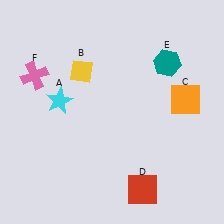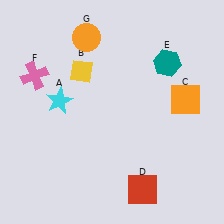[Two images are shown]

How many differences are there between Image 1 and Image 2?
There is 1 difference between the two images.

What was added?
An orange circle (G) was added in Image 2.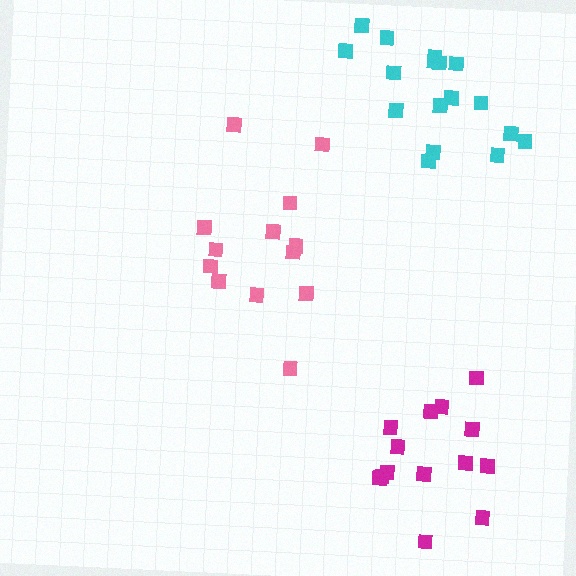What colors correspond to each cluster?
The clusters are colored: cyan, pink, magenta.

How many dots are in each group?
Group 1: 17 dots, Group 2: 13 dots, Group 3: 14 dots (44 total).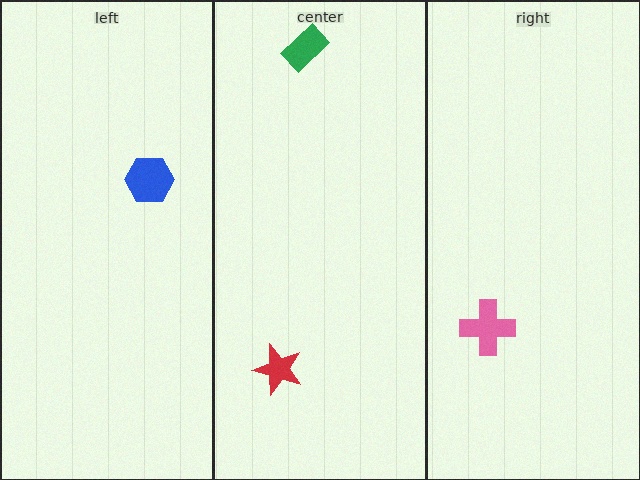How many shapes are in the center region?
2.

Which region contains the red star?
The center region.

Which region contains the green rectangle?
The center region.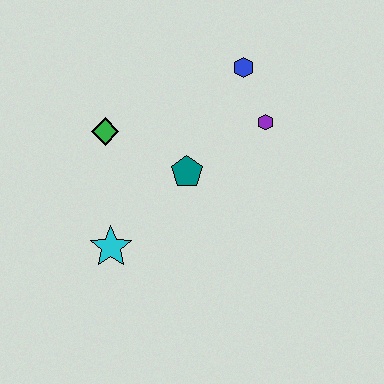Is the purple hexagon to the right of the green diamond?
Yes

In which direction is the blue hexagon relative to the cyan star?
The blue hexagon is above the cyan star.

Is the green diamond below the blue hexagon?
Yes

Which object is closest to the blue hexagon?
The purple hexagon is closest to the blue hexagon.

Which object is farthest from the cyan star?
The blue hexagon is farthest from the cyan star.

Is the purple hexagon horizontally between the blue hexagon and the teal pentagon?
No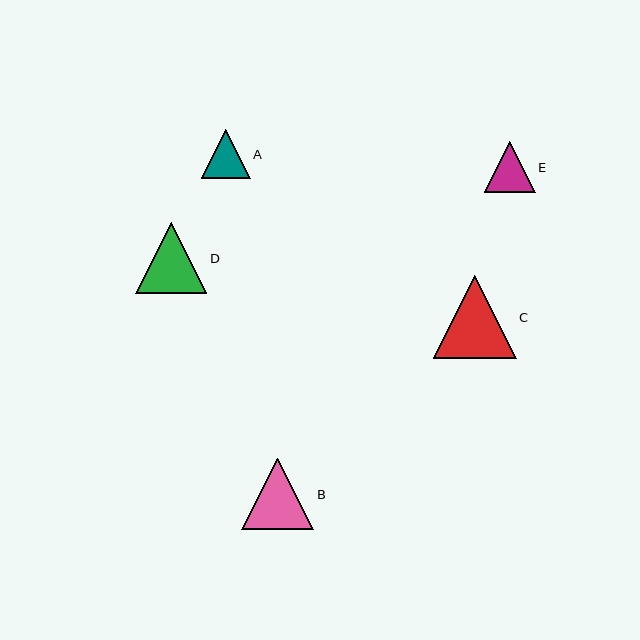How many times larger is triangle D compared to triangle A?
Triangle D is approximately 1.5 times the size of triangle A.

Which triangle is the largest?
Triangle C is the largest with a size of approximately 83 pixels.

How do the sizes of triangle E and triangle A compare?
Triangle E and triangle A are approximately the same size.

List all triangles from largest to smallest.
From largest to smallest: C, B, D, E, A.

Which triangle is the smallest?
Triangle A is the smallest with a size of approximately 49 pixels.